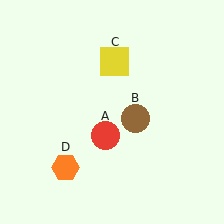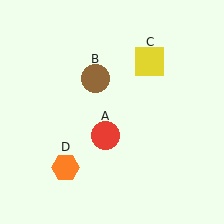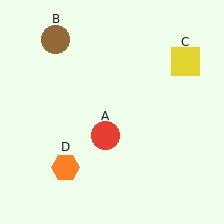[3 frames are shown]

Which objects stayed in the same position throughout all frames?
Red circle (object A) and orange hexagon (object D) remained stationary.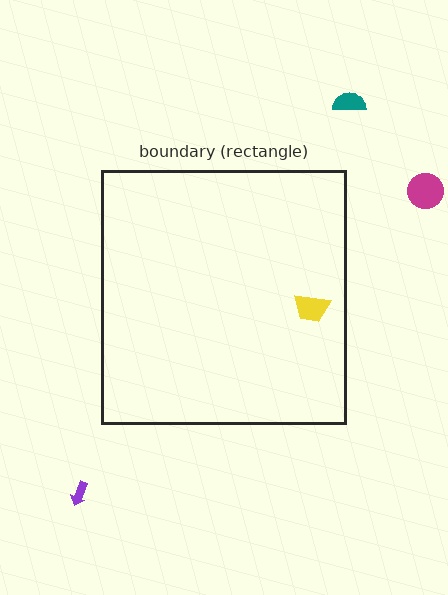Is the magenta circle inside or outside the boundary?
Outside.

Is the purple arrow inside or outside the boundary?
Outside.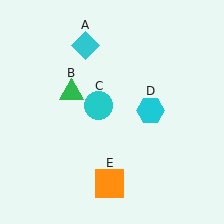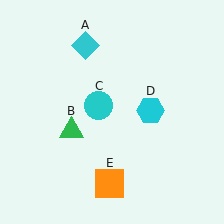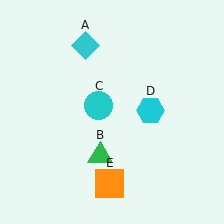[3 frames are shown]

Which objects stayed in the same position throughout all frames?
Cyan diamond (object A) and cyan circle (object C) and cyan hexagon (object D) and orange square (object E) remained stationary.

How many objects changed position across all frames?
1 object changed position: green triangle (object B).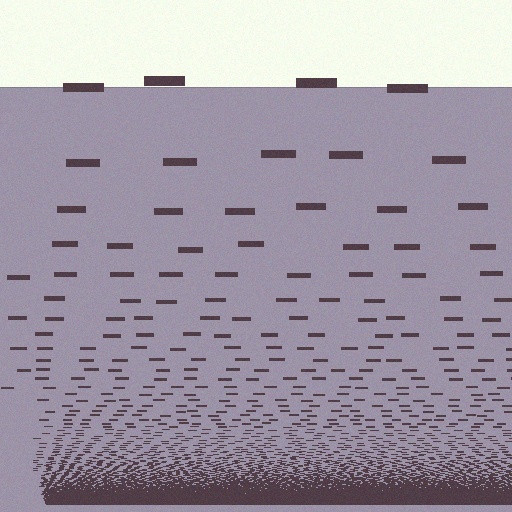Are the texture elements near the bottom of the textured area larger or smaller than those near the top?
Smaller. The gradient is inverted — elements near the bottom are smaller and denser.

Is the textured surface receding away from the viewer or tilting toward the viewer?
The surface appears to tilt toward the viewer. Texture elements get larger and sparser toward the top.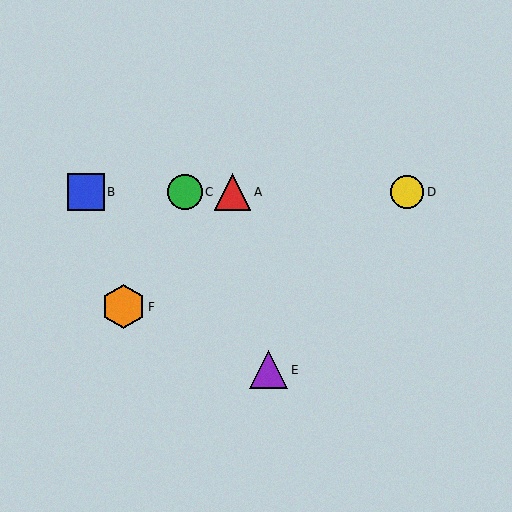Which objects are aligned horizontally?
Objects A, B, C, D are aligned horizontally.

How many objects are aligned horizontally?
4 objects (A, B, C, D) are aligned horizontally.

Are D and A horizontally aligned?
Yes, both are at y≈192.